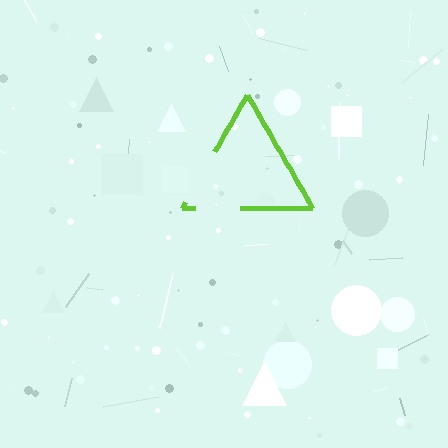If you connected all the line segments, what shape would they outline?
They would outline a triangle.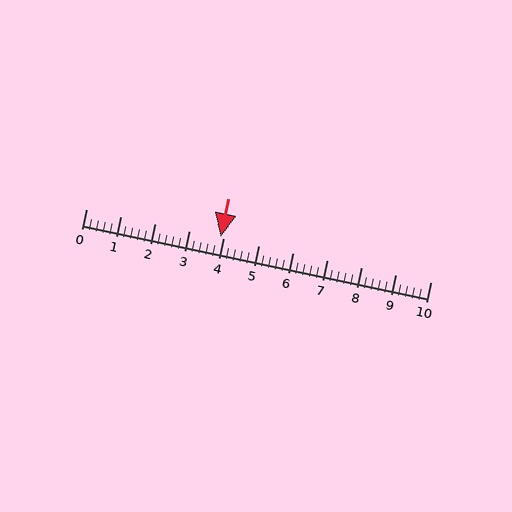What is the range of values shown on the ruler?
The ruler shows values from 0 to 10.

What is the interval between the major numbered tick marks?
The major tick marks are spaced 1 units apart.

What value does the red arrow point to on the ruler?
The red arrow points to approximately 3.9.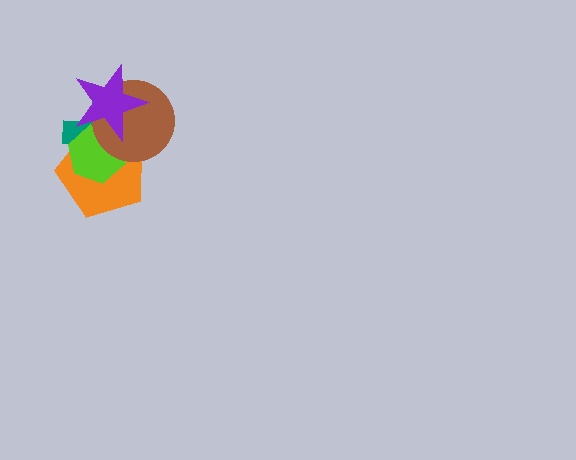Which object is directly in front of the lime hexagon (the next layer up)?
The brown circle is directly in front of the lime hexagon.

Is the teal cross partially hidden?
Yes, it is partially covered by another shape.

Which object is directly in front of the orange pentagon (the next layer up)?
The lime hexagon is directly in front of the orange pentagon.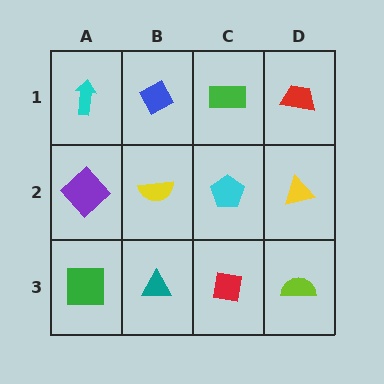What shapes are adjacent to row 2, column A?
A cyan arrow (row 1, column A), a green square (row 3, column A), a yellow semicircle (row 2, column B).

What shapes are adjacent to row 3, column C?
A cyan pentagon (row 2, column C), a teal triangle (row 3, column B), a lime semicircle (row 3, column D).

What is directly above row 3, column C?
A cyan pentagon.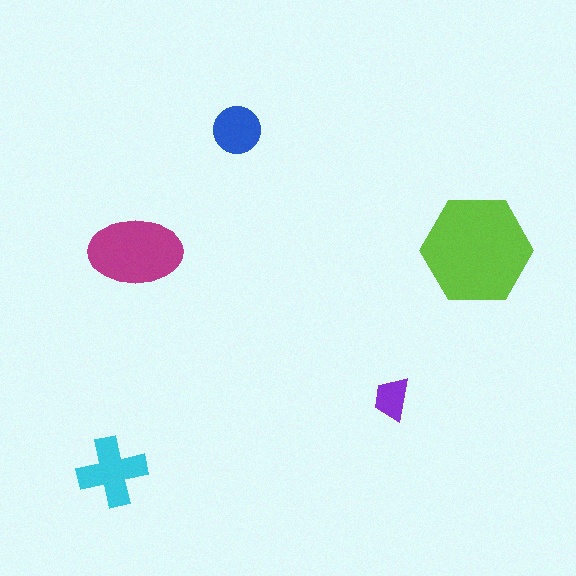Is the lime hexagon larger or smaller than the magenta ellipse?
Larger.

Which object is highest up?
The blue circle is topmost.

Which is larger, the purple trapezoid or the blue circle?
The blue circle.